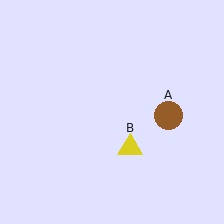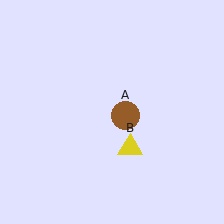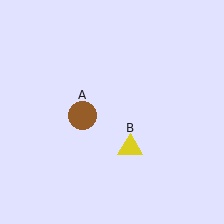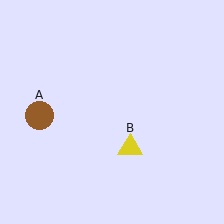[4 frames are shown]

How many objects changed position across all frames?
1 object changed position: brown circle (object A).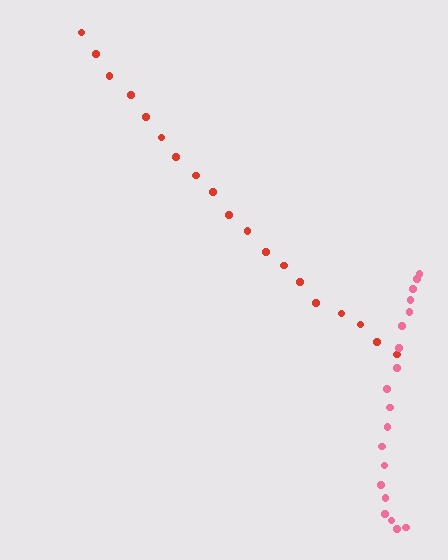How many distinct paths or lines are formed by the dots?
There are 2 distinct paths.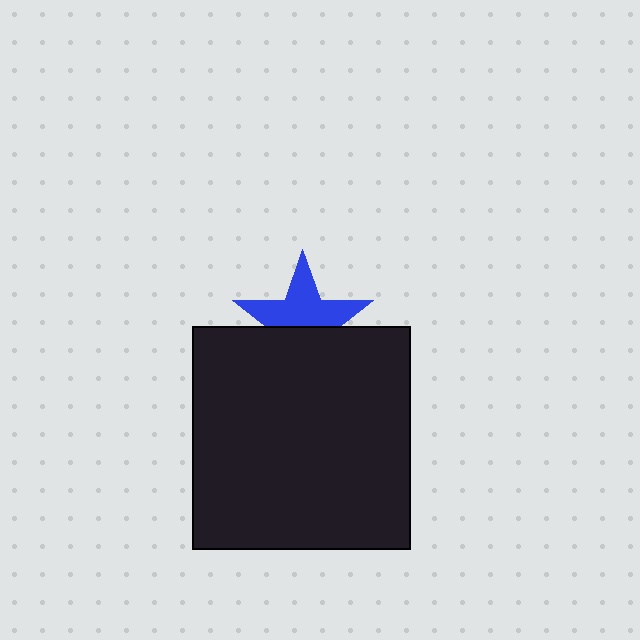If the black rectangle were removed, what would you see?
You would see the complete blue star.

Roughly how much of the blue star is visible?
About half of it is visible (roughly 56%).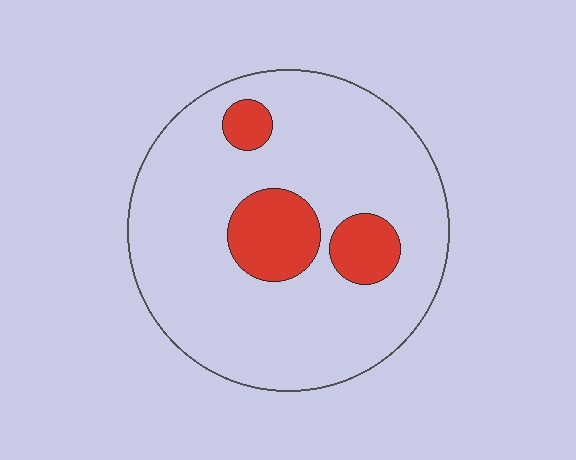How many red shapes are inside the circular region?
3.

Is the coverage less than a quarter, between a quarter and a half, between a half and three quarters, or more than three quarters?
Less than a quarter.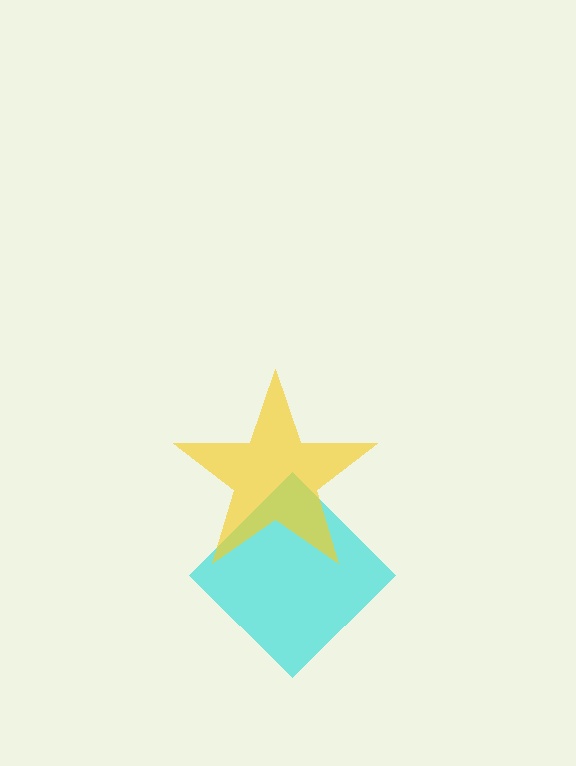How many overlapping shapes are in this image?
There are 2 overlapping shapes in the image.